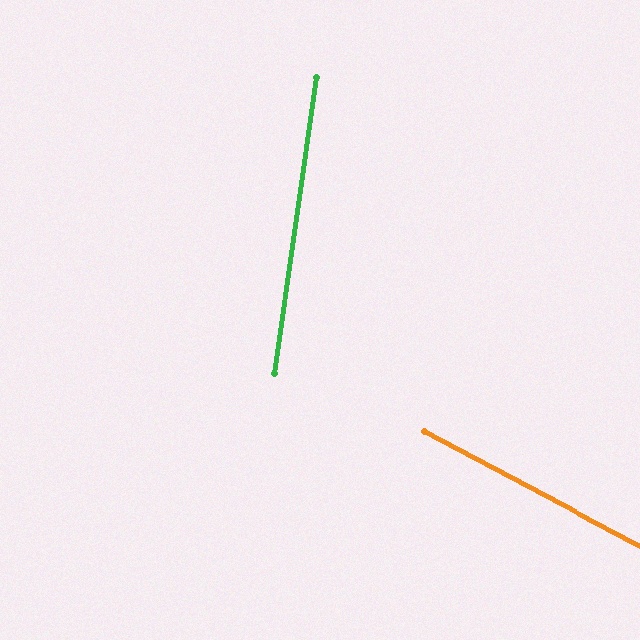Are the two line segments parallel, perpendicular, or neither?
Neither parallel nor perpendicular — they differ by about 70°.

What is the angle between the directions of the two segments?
Approximately 70 degrees.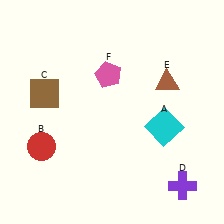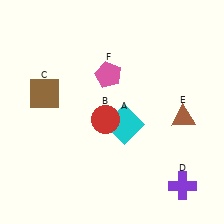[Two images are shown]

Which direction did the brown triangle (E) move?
The brown triangle (E) moved down.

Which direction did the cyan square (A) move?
The cyan square (A) moved left.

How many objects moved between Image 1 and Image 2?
3 objects moved between the two images.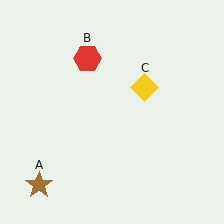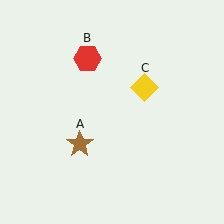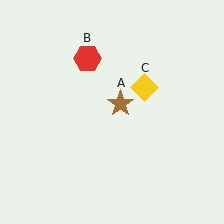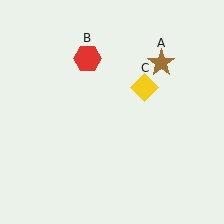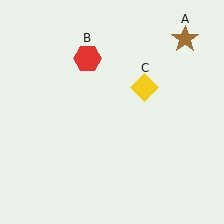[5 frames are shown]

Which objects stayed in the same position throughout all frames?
Red hexagon (object B) and yellow diamond (object C) remained stationary.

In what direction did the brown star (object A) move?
The brown star (object A) moved up and to the right.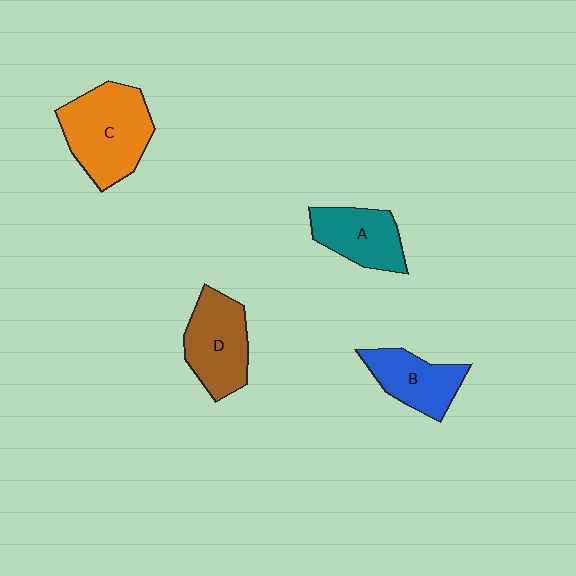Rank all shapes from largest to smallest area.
From largest to smallest: C (orange), D (brown), A (teal), B (blue).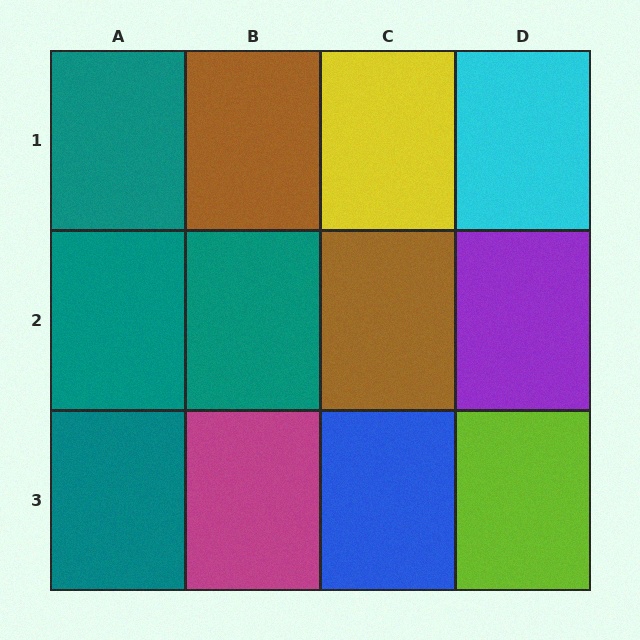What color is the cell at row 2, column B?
Teal.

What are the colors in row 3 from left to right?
Teal, magenta, blue, lime.